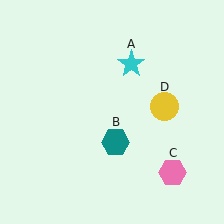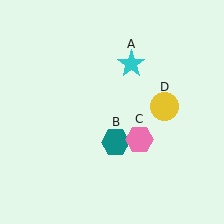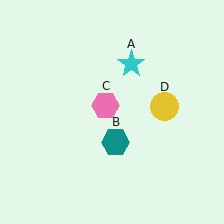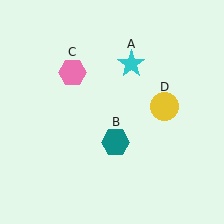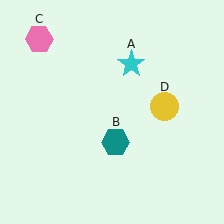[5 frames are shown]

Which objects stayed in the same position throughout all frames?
Cyan star (object A) and teal hexagon (object B) and yellow circle (object D) remained stationary.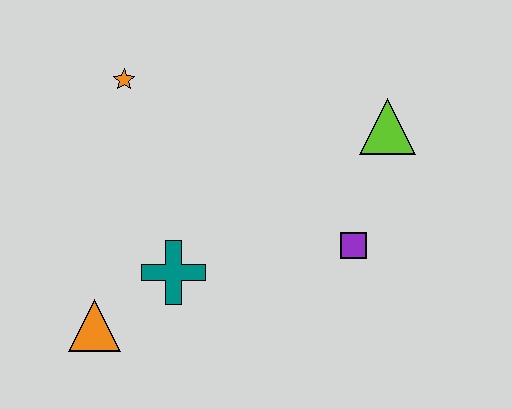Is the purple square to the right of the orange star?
Yes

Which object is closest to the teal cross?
The orange triangle is closest to the teal cross.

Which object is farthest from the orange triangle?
The lime triangle is farthest from the orange triangle.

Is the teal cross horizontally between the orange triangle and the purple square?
Yes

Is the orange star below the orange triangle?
No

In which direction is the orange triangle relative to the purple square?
The orange triangle is to the left of the purple square.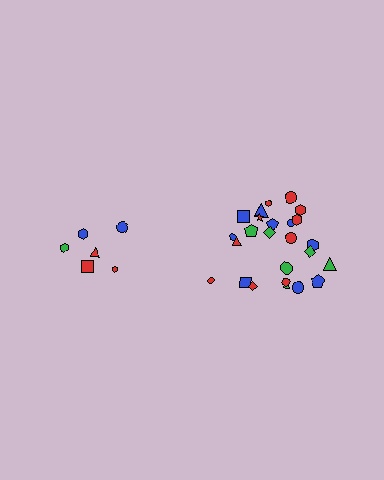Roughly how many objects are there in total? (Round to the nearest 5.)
Roughly 30 objects in total.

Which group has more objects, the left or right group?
The right group.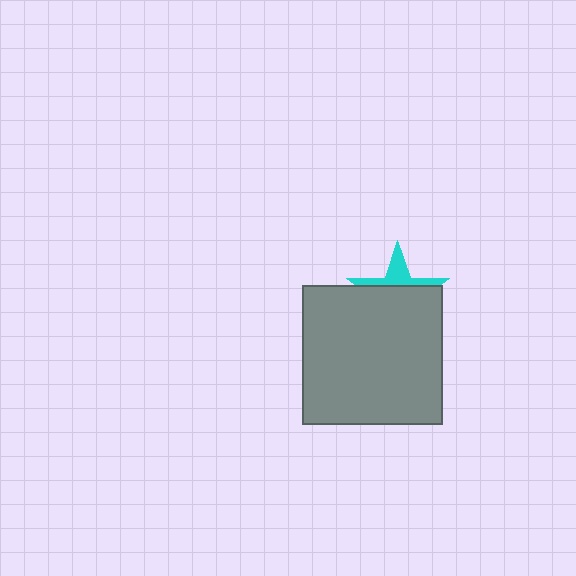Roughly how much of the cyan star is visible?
A small part of it is visible (roughly 35%).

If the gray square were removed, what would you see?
You would see the complete cyan star.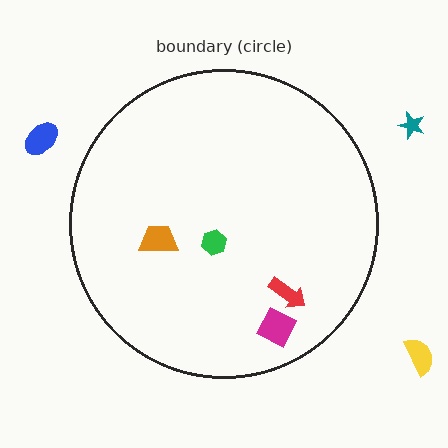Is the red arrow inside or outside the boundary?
Inside.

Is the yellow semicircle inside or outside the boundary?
Outside.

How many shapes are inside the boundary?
4 inside, 3 outside.